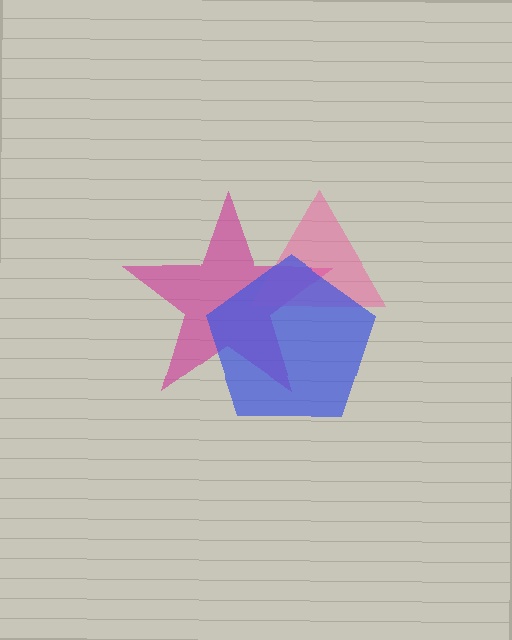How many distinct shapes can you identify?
There are 3 distinct shapes: a magenta star, a pink triangle, a blue pentagon.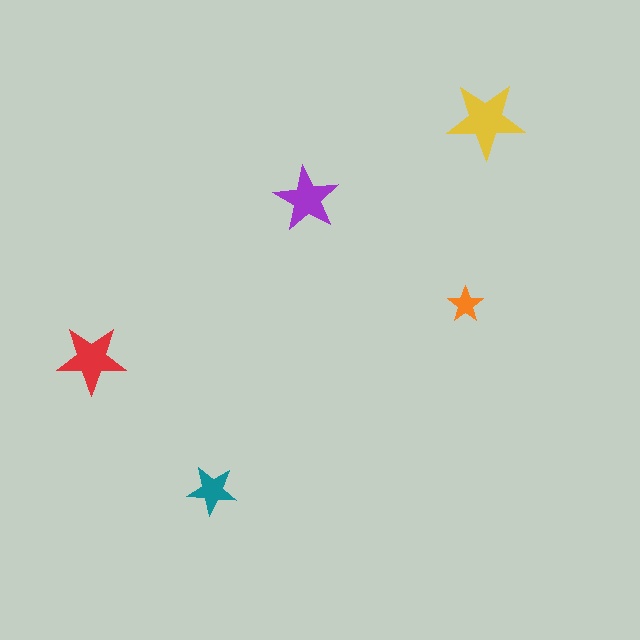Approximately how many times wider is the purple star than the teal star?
About 1.5 times wider.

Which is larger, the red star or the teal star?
The red one.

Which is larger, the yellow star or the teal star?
The yellow one.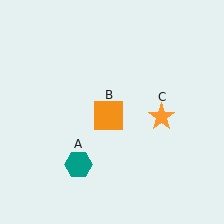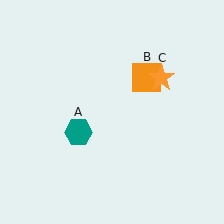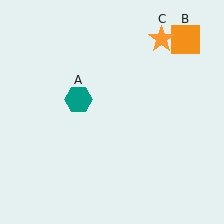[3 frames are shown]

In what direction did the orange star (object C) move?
The orange star (object C) moved up.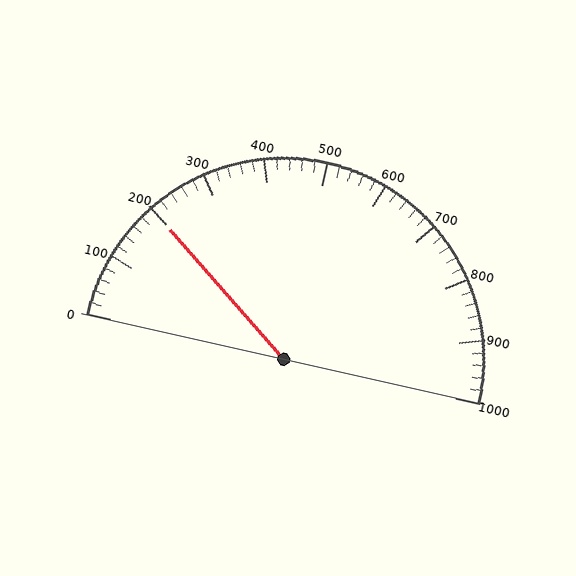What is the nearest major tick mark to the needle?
The nearest major tick mark is 200.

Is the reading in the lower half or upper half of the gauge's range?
The reading is in the lower half of the range (0 to 1000).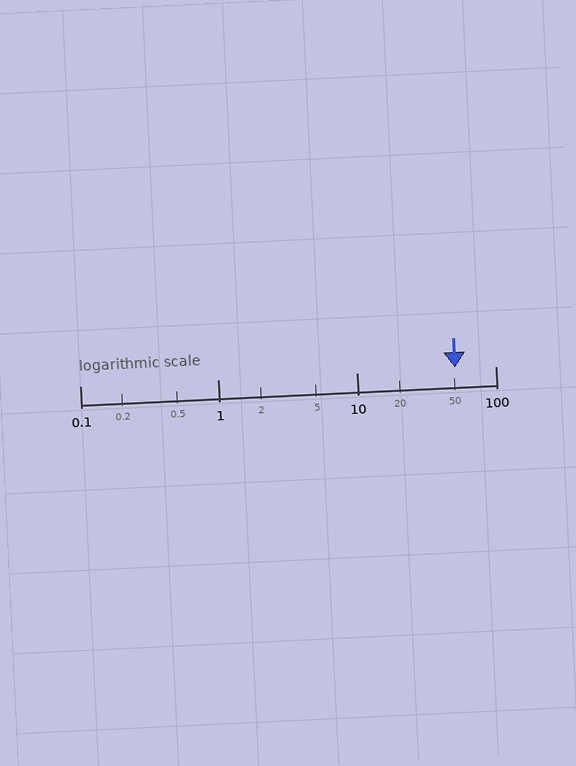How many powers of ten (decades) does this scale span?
The scale spans 3 decades, from 0.1 to 100.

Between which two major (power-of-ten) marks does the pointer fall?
The pointer is between 10 and 100.